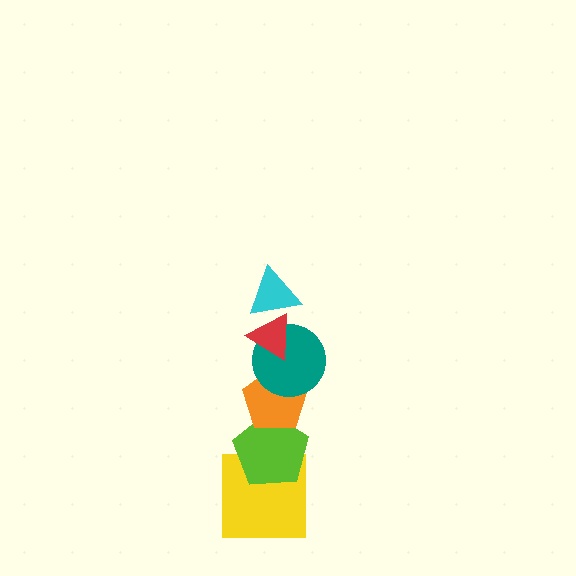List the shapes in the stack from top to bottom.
From top to bottom: the cyan triangle, the red triangle, the teal circle, the orange pentagon, the lime pentagon, the yellow square.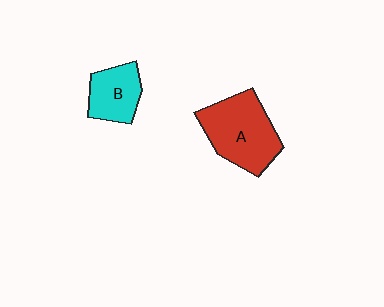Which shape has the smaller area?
Shape B (cyan).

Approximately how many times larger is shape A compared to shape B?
Approximately 1.7 times.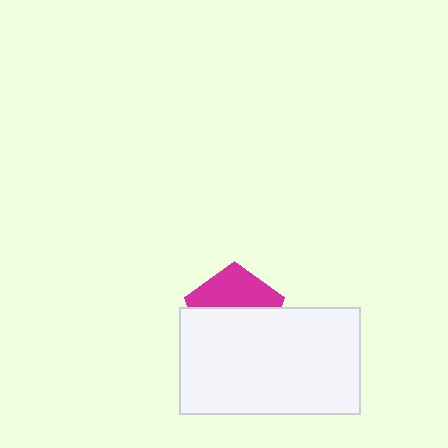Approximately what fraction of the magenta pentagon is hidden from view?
Roughly 58% of the magenta pentagon is hidden behind the white rectangle.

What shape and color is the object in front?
The object in front is a white rectangle.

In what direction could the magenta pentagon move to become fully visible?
The magenta pentagon could move up. That would shift it out from behind the white rectangle entirely.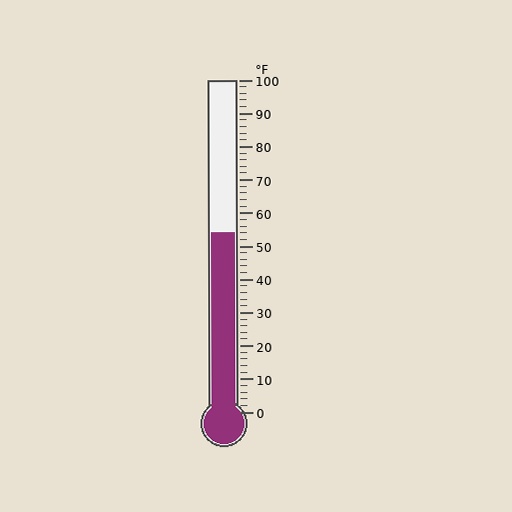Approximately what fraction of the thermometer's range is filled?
The thermometer is filled to approximately 55% of its range.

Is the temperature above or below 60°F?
The temperature is below 60°F.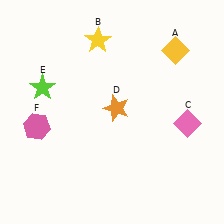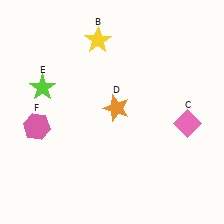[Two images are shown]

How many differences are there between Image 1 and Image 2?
There is 1 difference between the two images.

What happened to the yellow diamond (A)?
The yellow diamond (A) was removed in Image 2. It was in the top-right area of Image 1.